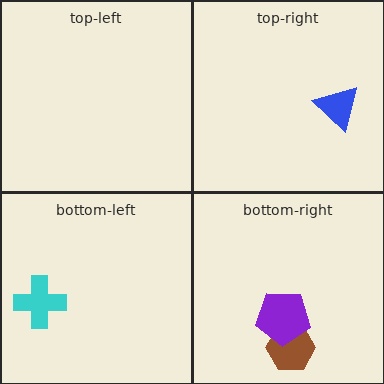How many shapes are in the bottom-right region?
2.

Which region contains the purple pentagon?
The bottom-right region.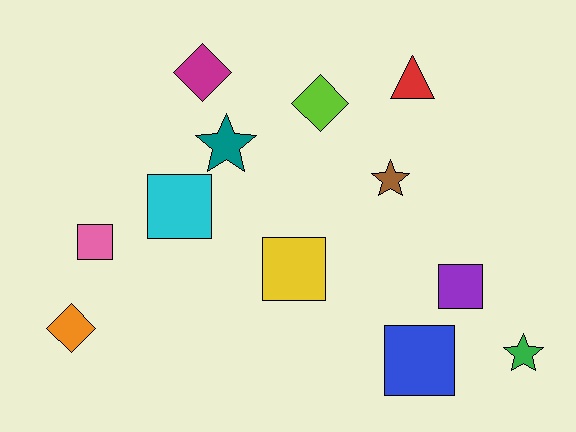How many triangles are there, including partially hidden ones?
There is 1 triangle.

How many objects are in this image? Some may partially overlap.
There are 12 objects.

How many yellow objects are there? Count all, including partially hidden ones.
There is 1 yellow object.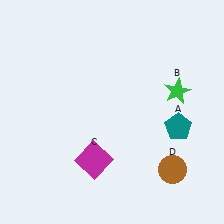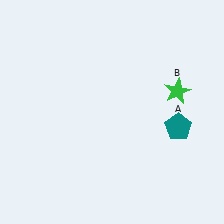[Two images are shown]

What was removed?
The magenta square (C), the brown circle (D) were removed in Image 2.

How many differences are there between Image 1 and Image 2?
There are 2 differences between the two images.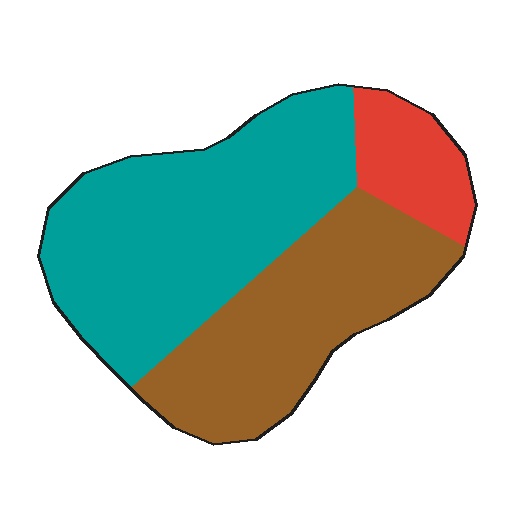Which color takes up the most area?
Teal, at roughly 50%.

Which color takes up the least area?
Red, at roughly 10%.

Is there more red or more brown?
Brown.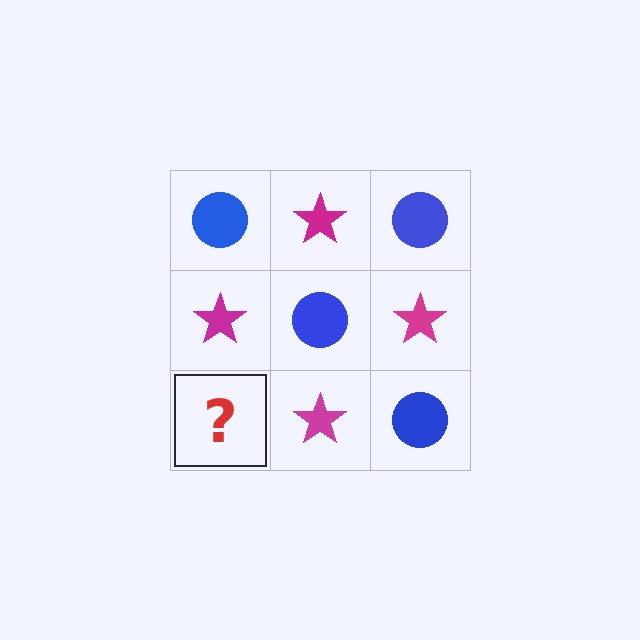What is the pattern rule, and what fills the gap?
The rule is that it alternates blue circle and magenta star in a checkerboard pattern. The gap should be filled with a blue circle.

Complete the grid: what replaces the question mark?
The question mark should be replaced with a blue circle.